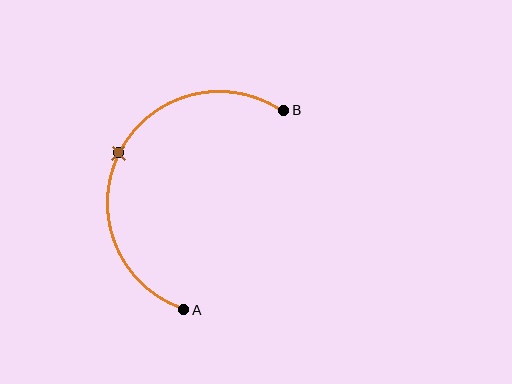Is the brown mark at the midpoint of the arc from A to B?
Yes. The brown mark lies on the arc at equal arc-length from both A and B — it is the arc midpoint.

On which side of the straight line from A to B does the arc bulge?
The arc bulges to the left of the straight line connecting A and B.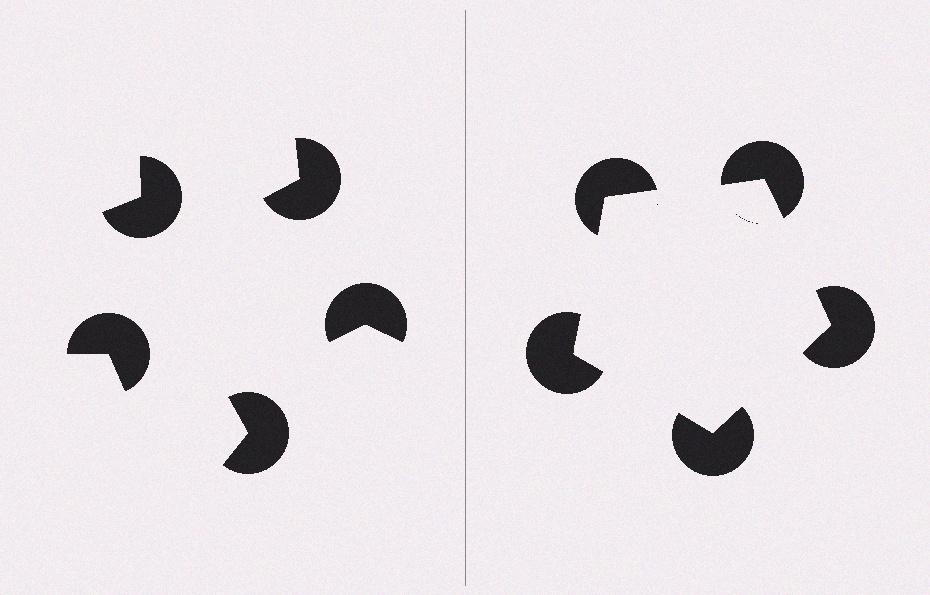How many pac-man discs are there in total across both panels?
10 — 5 on each side.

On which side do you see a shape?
An illusory pentagon appears on the right side. On the left side the wedge cuts are rotated, so no coherent shape forms.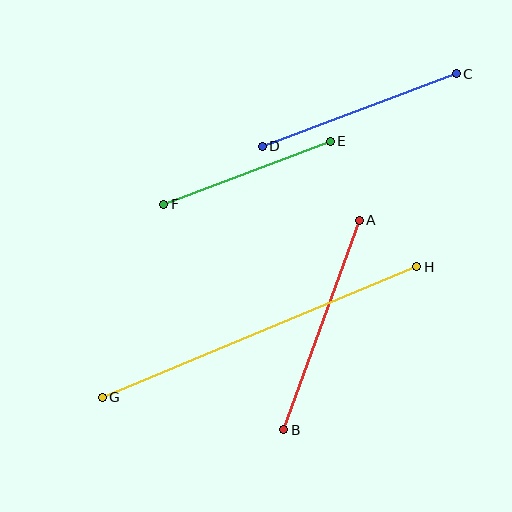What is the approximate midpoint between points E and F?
The midpoint is at approximately (247, 173) pixels.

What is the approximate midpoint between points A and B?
The midpoint is at approximately (321, 325) pixels.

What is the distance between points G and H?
The distance is approximately 341 pixels.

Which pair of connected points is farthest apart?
Points G and H are farthest apart.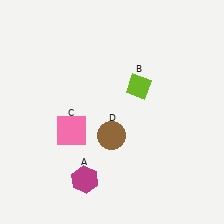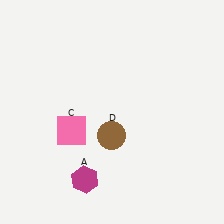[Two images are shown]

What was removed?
The lime diamond (B) was removed in Image 2.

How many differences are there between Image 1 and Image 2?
There is 1 difference between the two images.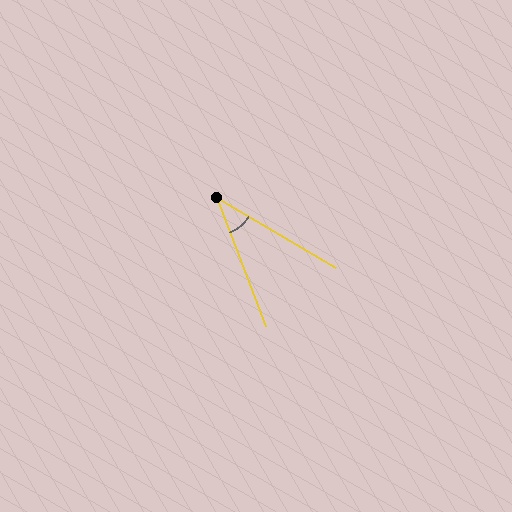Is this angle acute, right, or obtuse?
It is acute.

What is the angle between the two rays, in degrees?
Approximately 39 degrees.